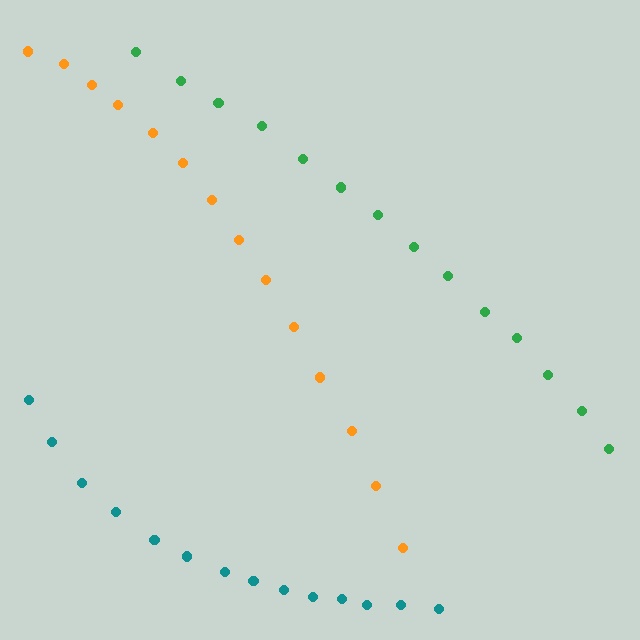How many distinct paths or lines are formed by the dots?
There are 3 distinct paths.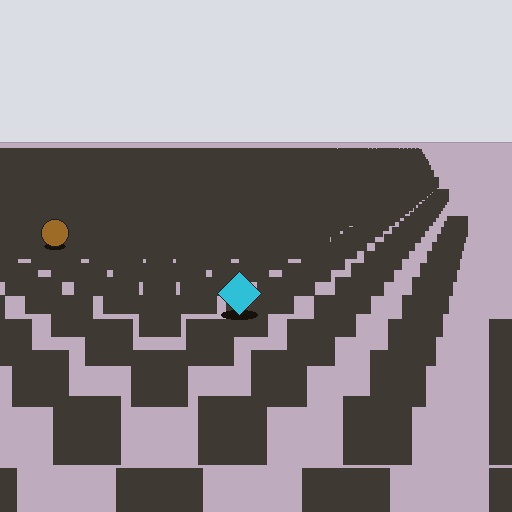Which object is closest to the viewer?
The cyan diamond is closest. The texture marks near it are larger and more spread out.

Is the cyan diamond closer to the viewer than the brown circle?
Yes. The cyan diamond is closer — you can tell from the texture gradient: the ground texture is coarser near it.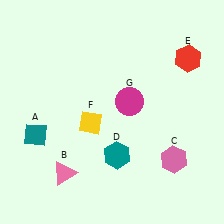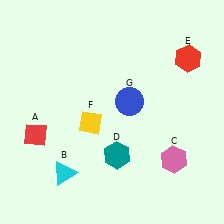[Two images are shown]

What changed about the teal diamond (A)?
In Image 1, A is teal. In Image 2, it changed to red.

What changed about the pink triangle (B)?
In Image 1, B is pink. In Image 2, it changed to cyan.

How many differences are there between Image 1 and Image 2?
There are 3 differences between the two images.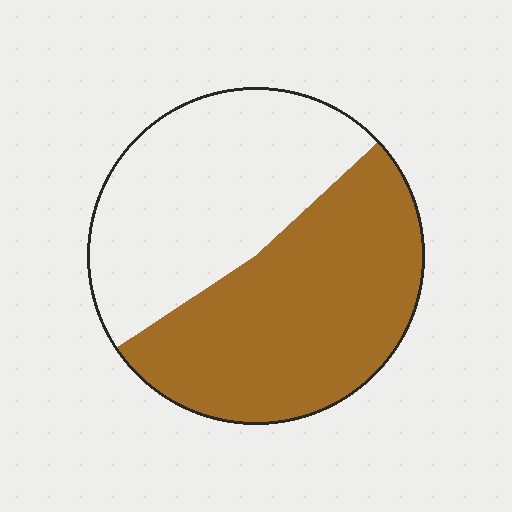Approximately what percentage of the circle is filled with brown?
Approximately 55%.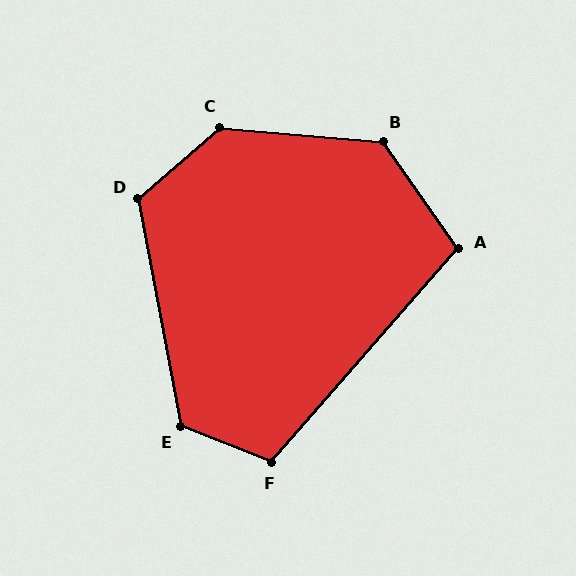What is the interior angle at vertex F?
Approximately 110 degrees (obtuse).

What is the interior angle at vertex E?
Approximately 122 degrees (obtuse).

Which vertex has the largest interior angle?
C, at approximately 134 degrees.